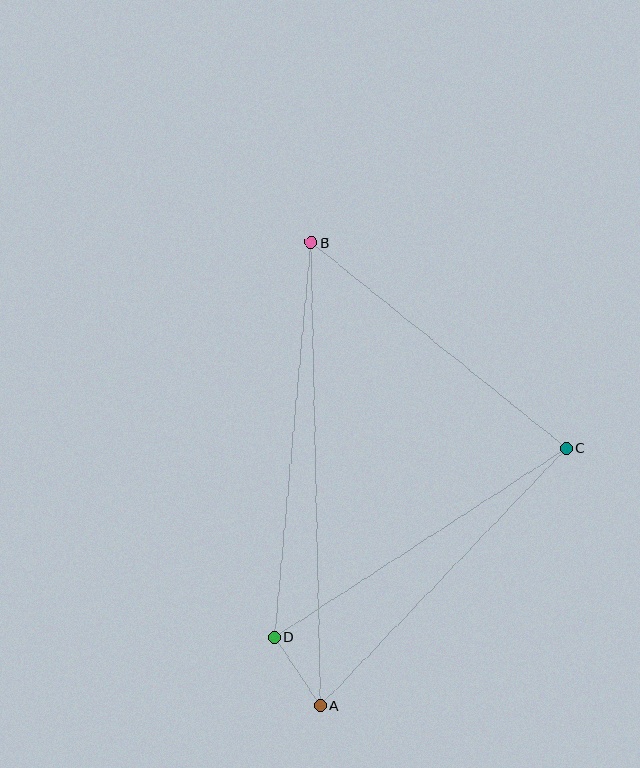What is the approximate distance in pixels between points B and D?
The distance between B and D is approximately 396 pixels.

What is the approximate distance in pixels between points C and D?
The distance between C and D is approximately 348 pixels.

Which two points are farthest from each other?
Points A and B are farthest from each other.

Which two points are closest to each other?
Points A and D are closest to each other.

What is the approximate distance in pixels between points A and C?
The distance between A and C is approximately 356 pixels.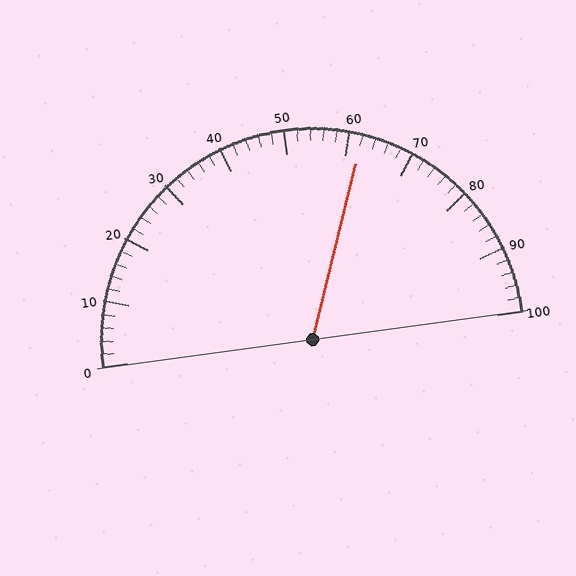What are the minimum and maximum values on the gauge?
The gauge ranges from 0 to 100.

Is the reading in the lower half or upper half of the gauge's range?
The reading is in the upper half of the range (0 to 100).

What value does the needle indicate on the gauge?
The needle indicates approximately 62.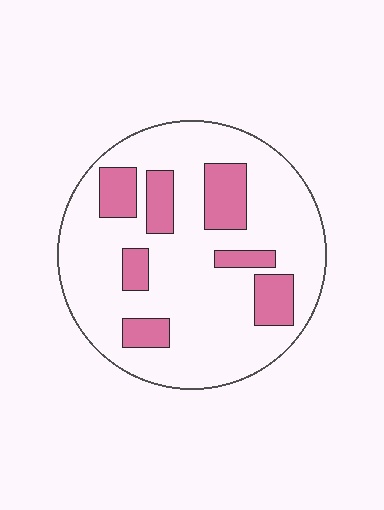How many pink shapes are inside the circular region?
7.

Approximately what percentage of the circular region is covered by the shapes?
Approximately 20%.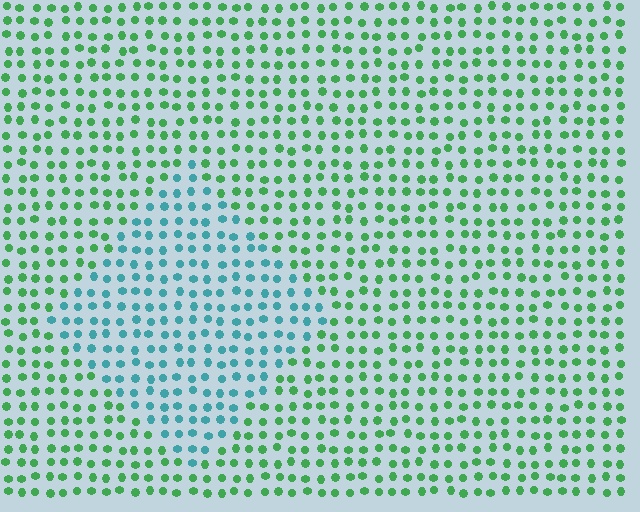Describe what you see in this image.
The image is filled with small green elements in a uniform arrangement. A diamond-shaped region is visible where the elements are tinted to a slightly different hue, forming a subtle color boundary.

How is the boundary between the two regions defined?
The boundary is defined purely by a slight shift in hue (about 53 degrees). Spacing, size, and orientation are identical on both sides.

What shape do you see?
I see a diamond.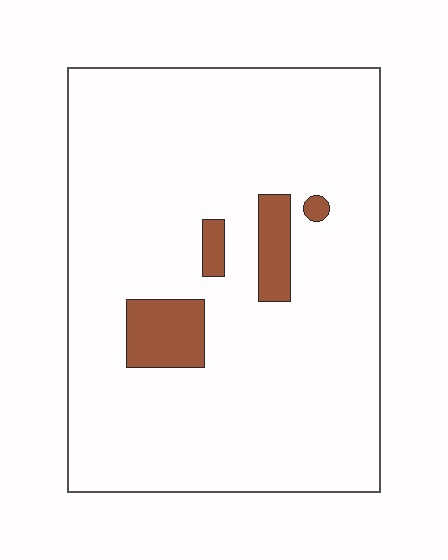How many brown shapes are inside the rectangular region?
4.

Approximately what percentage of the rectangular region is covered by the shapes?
Approximately 10%.